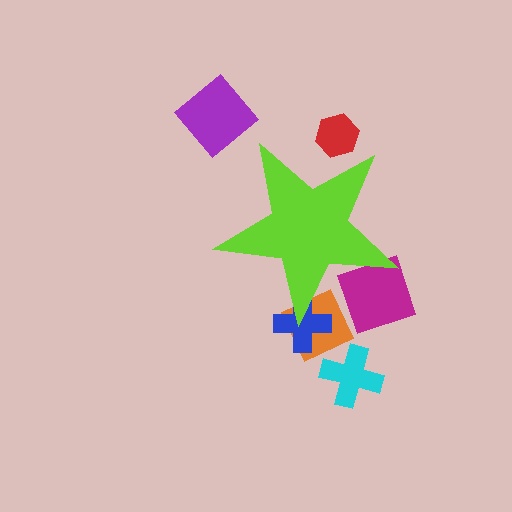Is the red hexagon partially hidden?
Yes, the red hexagon is partially hidden behind the lime star.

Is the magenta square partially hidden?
Yes, the magenta square is partially hidden behind the lime star.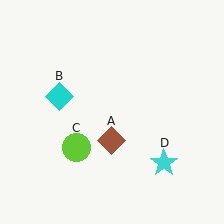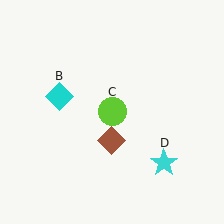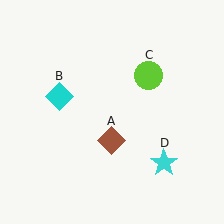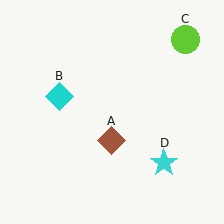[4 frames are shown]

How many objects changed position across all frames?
1 object changed position: lime circle (object C).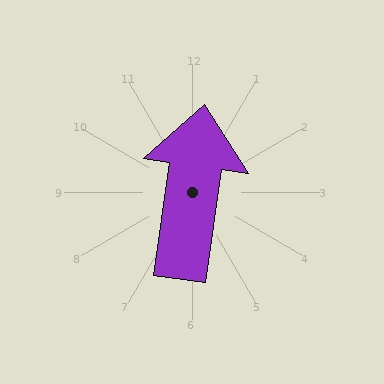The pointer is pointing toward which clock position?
Roughly 12 o'clock.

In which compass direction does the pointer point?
North.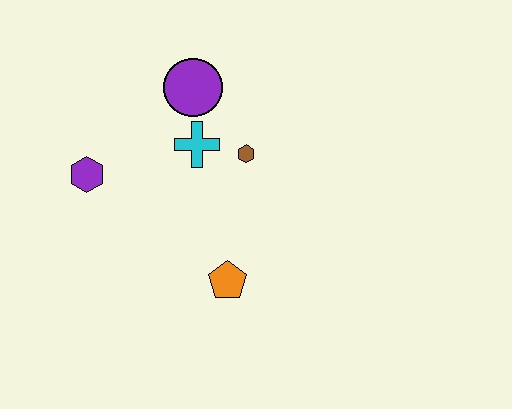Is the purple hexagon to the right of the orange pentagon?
No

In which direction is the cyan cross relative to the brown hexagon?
The cyan cross is to the left of the brown hexagon.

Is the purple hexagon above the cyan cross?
No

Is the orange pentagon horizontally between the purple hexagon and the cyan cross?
No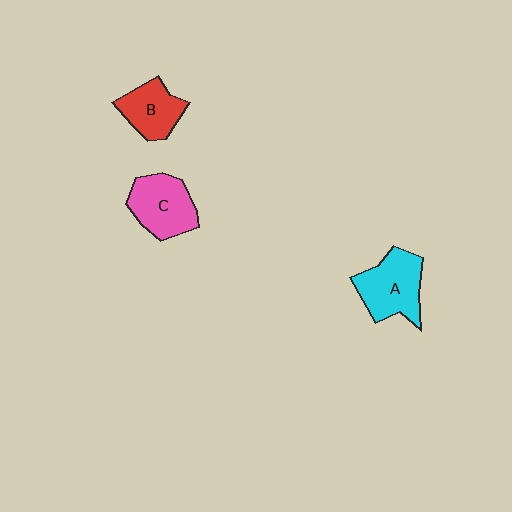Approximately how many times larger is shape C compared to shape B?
Approximately 1.3 times.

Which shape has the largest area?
Shape A (cyan).